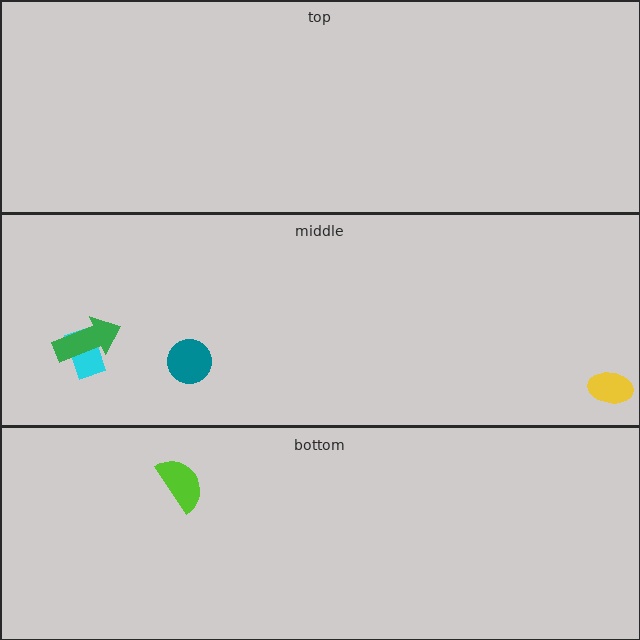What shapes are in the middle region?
The teal circle, the cyan rectangle, the green arrow, the yellow ellipse.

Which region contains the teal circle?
The middle region.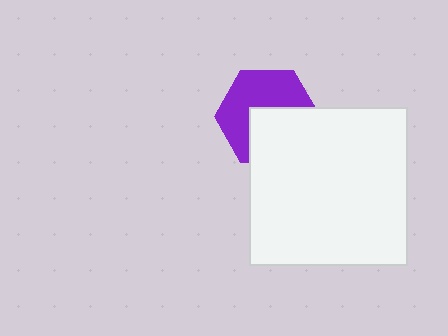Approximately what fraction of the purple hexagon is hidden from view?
Roughly 44% of the purple hexagon is hidden behind the white square.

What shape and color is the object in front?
The object in front is a white square.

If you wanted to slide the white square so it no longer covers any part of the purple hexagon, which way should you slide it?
Slide it down — that is the most direct way to separate the two shapes.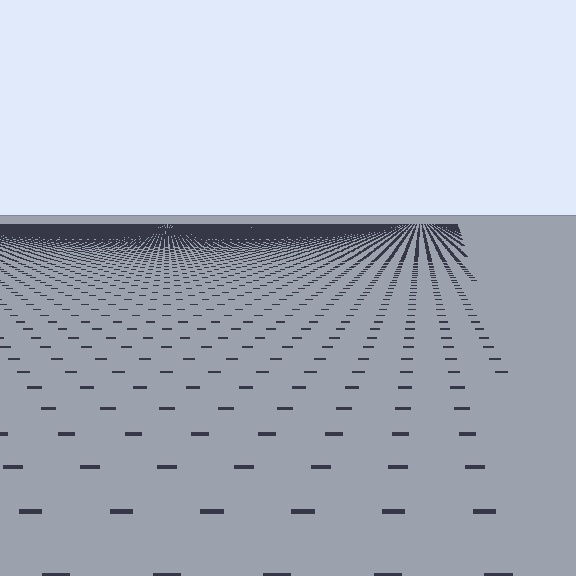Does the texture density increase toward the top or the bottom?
Density increases toward the top.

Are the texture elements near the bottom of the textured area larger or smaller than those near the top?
Larger. Near the bottom, elements are closer to the viewer and appear at a bigger on-screen size.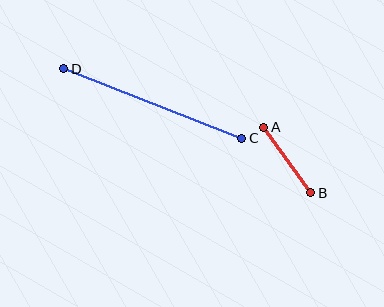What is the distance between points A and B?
The distance is approximately 80 pixels.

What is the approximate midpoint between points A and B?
The midpoint is at approximately (287, 160) pixels.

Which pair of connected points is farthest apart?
Points C and D are farthest apart.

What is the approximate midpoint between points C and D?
The midpoint is at approximately (153, 103) pixels.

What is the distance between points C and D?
The distance is approximately 191 pixels.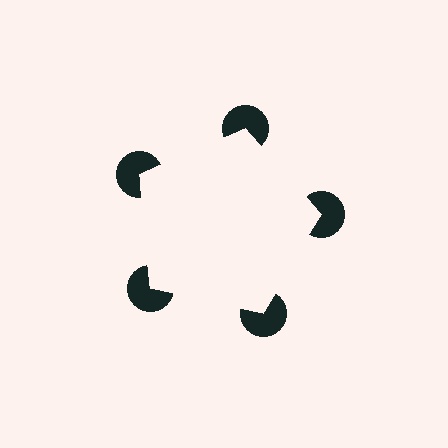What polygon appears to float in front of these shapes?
An illusory pentagon — its edges are inferred from the aligned wedge cuts in the pac-man discs, not physically drawn.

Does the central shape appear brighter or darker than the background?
It typically appears slightly brighter than the background, even though no actual brightness change is drawn.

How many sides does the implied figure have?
5 sides.